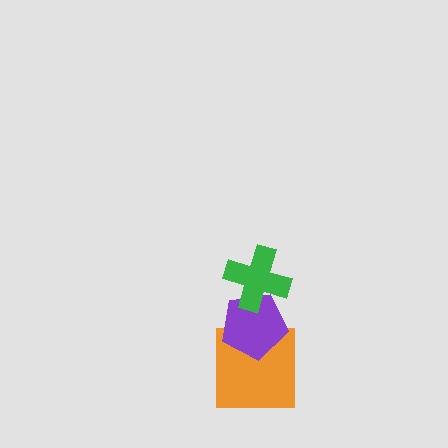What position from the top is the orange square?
The orange square is 3rd from the top.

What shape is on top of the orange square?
The purple pentagon is on top of the orange square.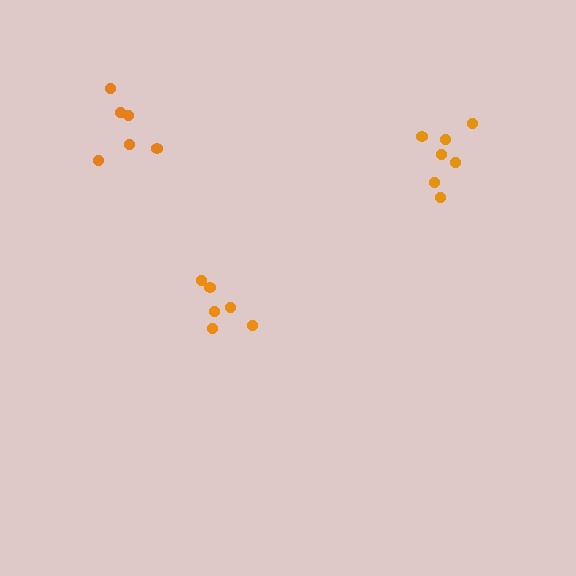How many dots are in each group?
Group 1: 6 dots, Group 2: 7 dots, Group 3: 6 dots (19 total).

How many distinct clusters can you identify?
There are 3 distinct clusters.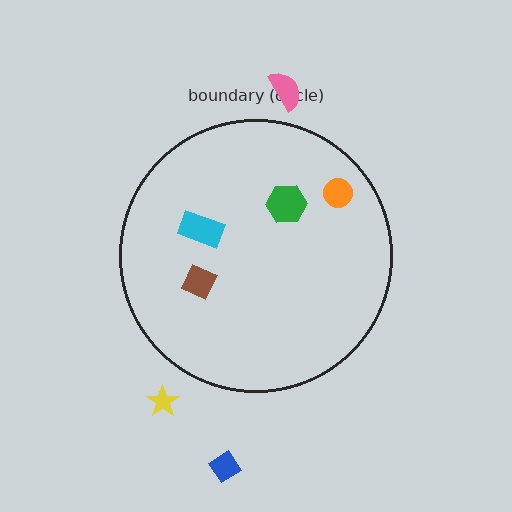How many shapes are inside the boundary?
4 inside, 3 outside.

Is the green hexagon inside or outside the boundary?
Inside.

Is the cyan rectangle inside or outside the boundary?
Inside.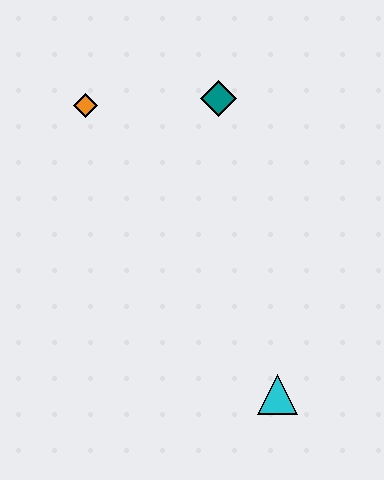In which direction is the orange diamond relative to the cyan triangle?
The orange diamond is above the cyan triangle.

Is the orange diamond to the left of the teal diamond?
Yes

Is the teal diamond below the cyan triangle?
No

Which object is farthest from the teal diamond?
The cyan triangle is farthest from the teal diamond.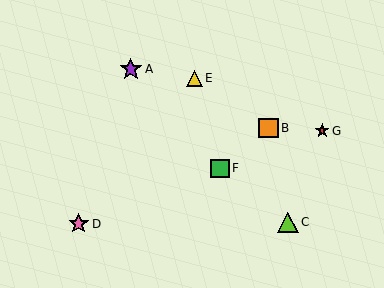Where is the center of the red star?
The center of the red star is at (322, 131).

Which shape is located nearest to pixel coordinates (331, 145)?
The red star (labeled G) at (322, 131) is nearest to that location.